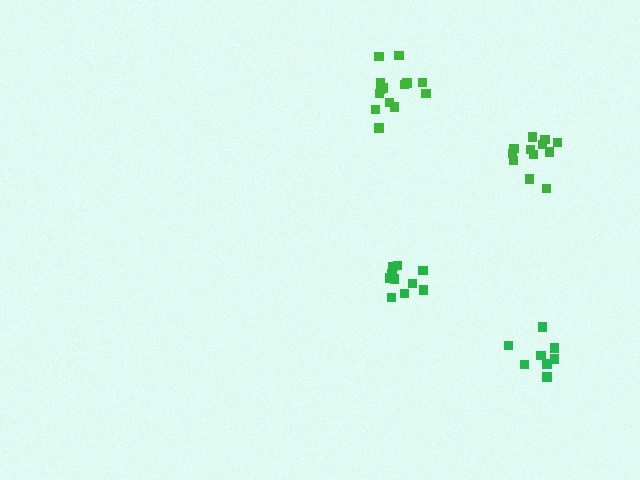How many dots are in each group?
Group 1: 12 dots, Group 2: 10 dots, Group 3: 8 dots, Group 4: 14 dots (44 total).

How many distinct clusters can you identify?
There are 4 distinct clusters.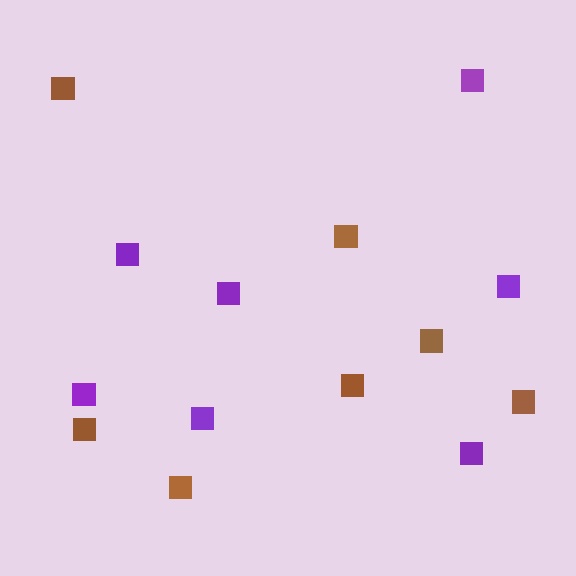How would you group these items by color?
There are 2 groups: one group of brown squares (7) and one group of purple squares (7).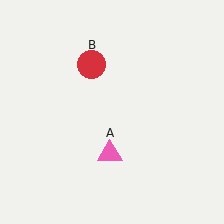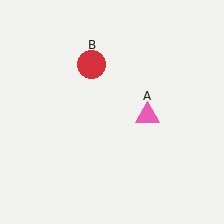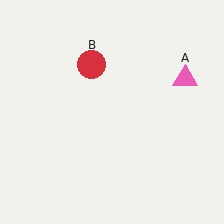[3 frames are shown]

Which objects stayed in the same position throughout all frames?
Red circle (object B) remained stationary.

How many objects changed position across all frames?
1 object changed position: pink triangle (object A).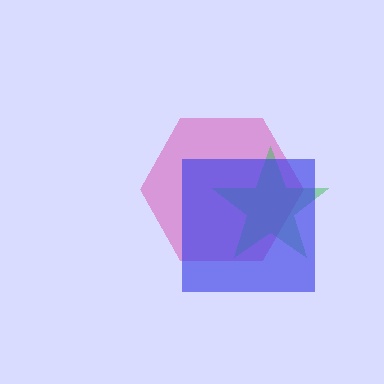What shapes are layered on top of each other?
The layered shapes are: a magenta hexagon, a green star, a blue square.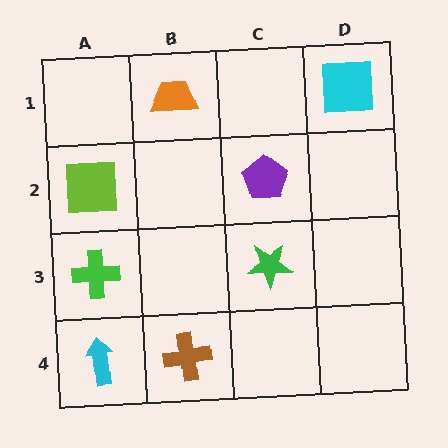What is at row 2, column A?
A lime square.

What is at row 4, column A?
A cyan arrow.